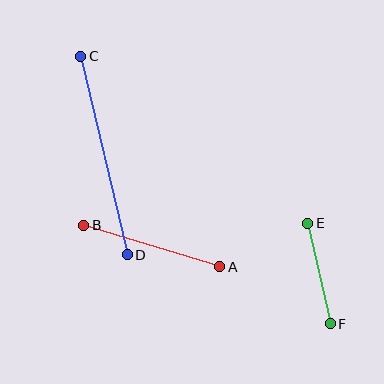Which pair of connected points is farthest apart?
Points C and D are farthest apart.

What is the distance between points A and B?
The distance is approximately 142 pixels.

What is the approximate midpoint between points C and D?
The midpoint is at approximately (104, 155) pixels.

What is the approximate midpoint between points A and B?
The midpoint is at approximately (152, 246) pixels.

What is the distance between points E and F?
The distance is approximately 103 pixels.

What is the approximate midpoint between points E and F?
The midpoint is at approximately (319, 274) pixels.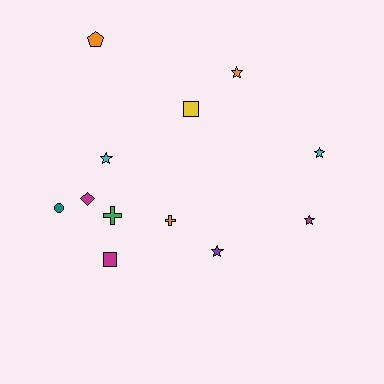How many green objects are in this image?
There is 1 green object.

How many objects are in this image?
There are 12 objects.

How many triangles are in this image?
There are no triangles.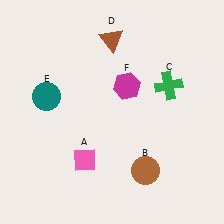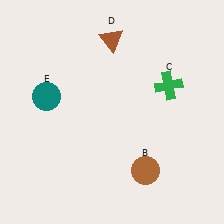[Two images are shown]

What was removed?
The magenta hexagon (F), the pink diamond (A) were removed in Image 2.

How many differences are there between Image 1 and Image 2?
There are 2 differences between the two images.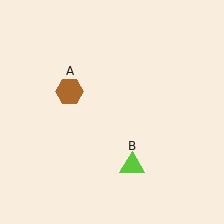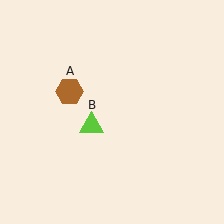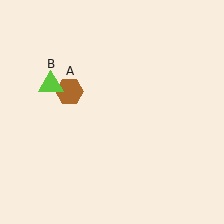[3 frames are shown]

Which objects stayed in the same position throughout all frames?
Brown hexagon (object A) remained stationary.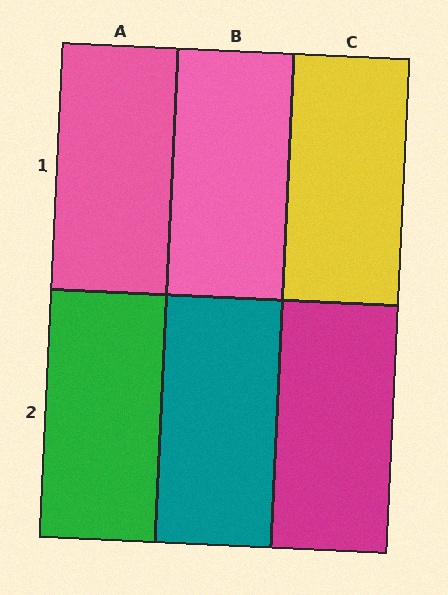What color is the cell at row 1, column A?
Pink.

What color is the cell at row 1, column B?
Pink.